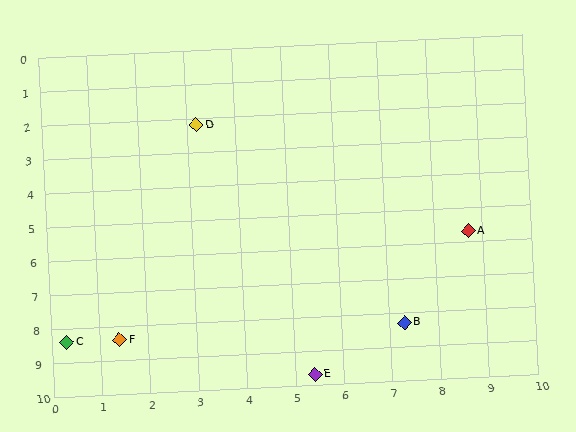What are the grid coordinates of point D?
Point D is at approximately (3.2, 2.2).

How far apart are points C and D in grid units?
Points C and D are about 6.8 grid units apart.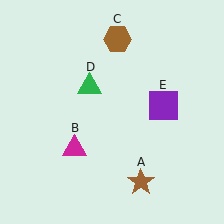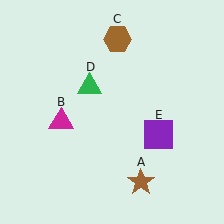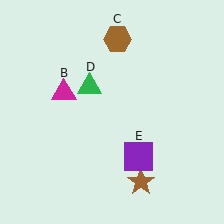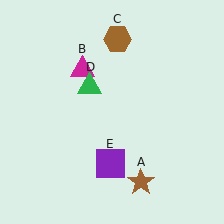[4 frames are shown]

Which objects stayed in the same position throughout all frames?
Brown star (object A) and brown hexagon (object C) and green triangle (object D) remained stationary.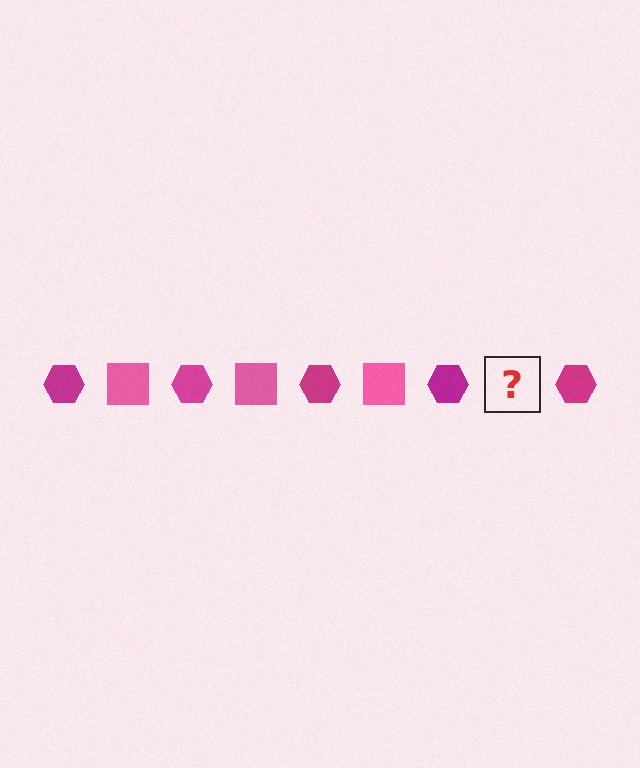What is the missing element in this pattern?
The missing element is a pink square.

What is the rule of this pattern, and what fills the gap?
The rule is that the pattern alternates between magenta hexagon and pink square. The gap should be filled with a pink square.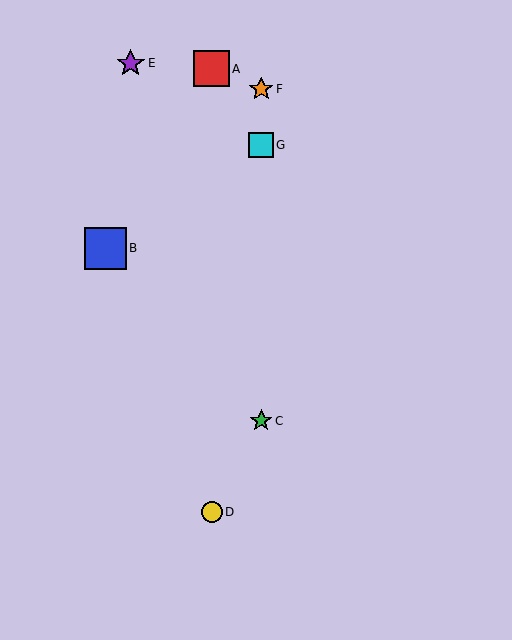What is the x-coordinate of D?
Object D is at x≈212.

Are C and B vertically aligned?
No, C is at x≈261 and B is at x≈105.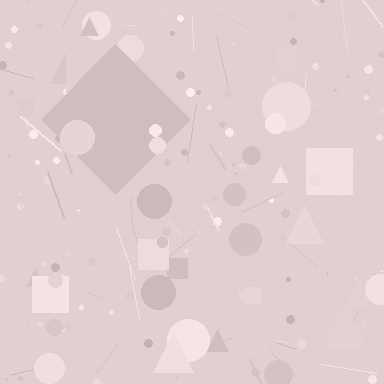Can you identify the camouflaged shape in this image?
The camouflaged shape is a diamond.